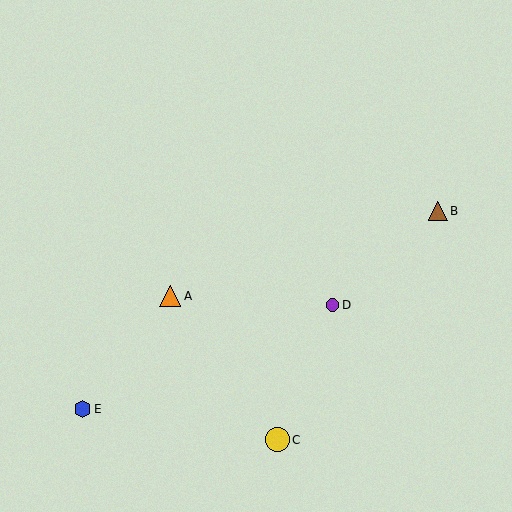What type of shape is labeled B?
Shape B is a brown triangle.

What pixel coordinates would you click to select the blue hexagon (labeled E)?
Click at (83, 409) to select the blue hexagon E.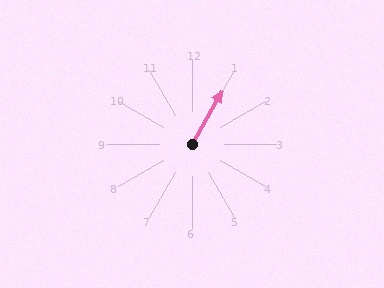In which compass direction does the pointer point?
Northeast.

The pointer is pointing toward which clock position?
Roughly 1 o'clock.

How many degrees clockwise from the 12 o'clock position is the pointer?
Approximately 30 degrees.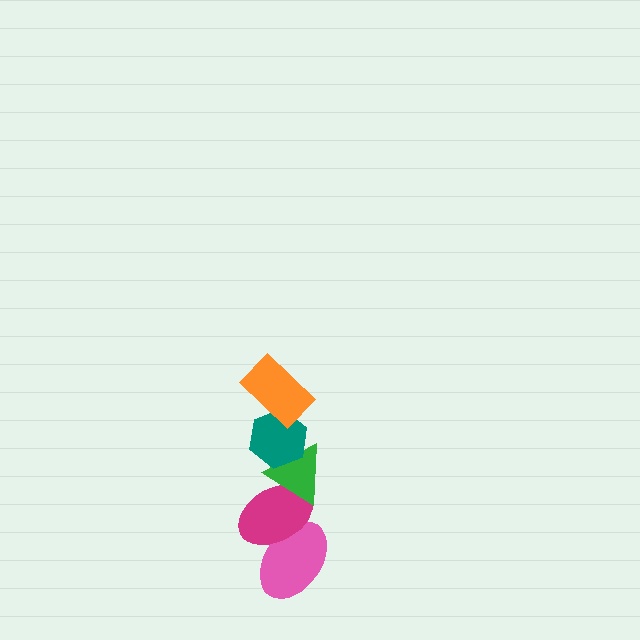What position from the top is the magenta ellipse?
The magenta ellipse is 4th from the top.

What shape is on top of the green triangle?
The teal hexagon is on top of the green triangle.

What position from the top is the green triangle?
The green triangle is 3rd from the top.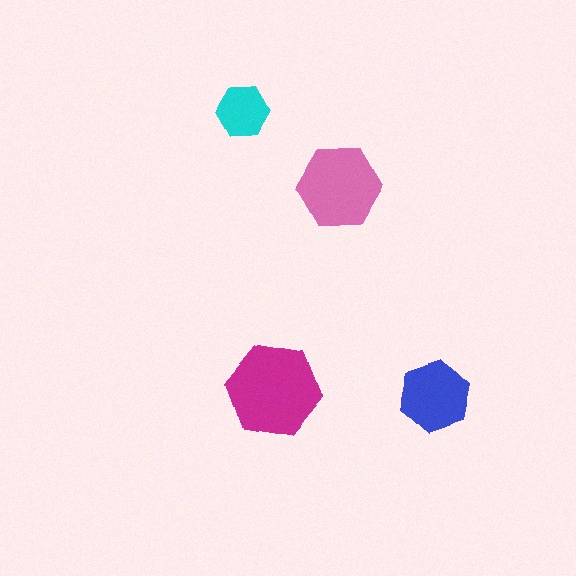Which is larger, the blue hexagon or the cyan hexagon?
The blue one.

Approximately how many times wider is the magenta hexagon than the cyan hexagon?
About 2 times wider.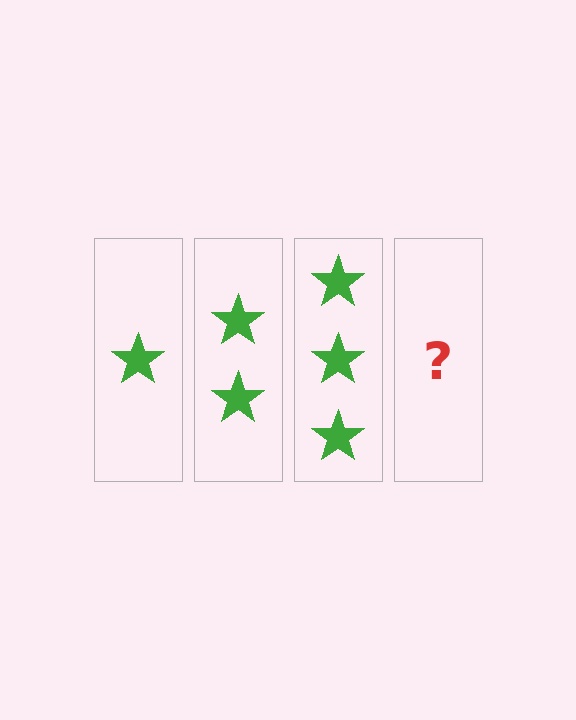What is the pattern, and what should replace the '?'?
The pattern is that each step adds one more star. The '?' should be 4 stars.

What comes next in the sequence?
The next element should be 4 stars.